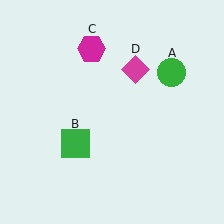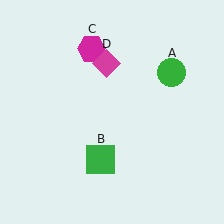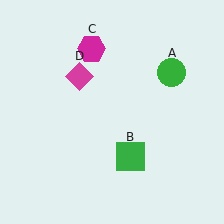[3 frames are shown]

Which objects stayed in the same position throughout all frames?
Green circle (object A) and magenta hexagon (object C) remained stationary.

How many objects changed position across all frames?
2 objects changed position: green square (object B), magenta diamond (object D).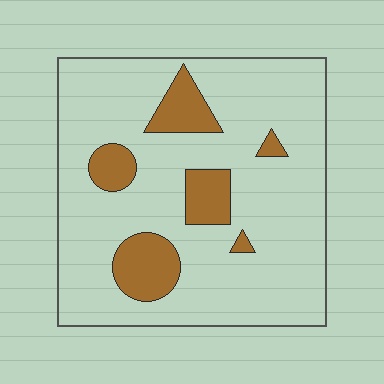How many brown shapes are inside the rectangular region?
6.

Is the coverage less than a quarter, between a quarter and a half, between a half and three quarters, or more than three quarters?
Less than a quarter.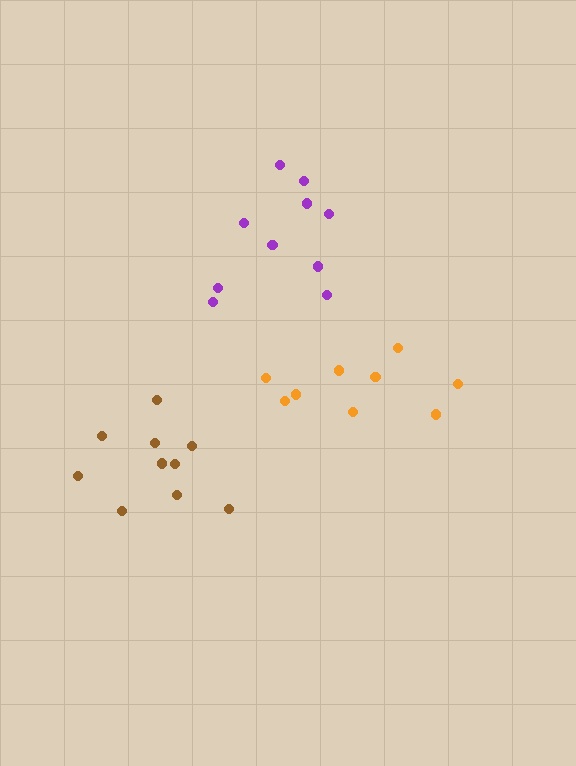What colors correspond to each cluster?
The clusters are colored: purple, orange, brown.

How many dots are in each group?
Group 1: 10 dots, Group 2: 9 dots, Group 3: 10 dots (29 total).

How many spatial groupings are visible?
There are 3 spatial groupings.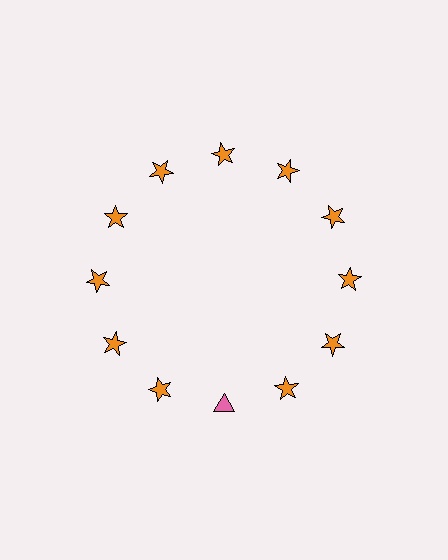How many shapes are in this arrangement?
There are 12 shapes arranged in a ring pattern.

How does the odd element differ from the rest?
It differs in both color (pink instead of orange) and shape (triangle instead of star).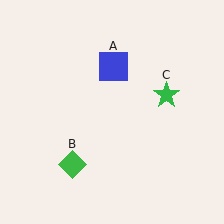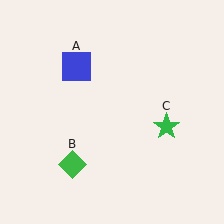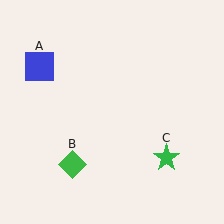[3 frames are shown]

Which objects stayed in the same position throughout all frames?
Green diamond (object B) remained stationary.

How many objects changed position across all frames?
2 objects changed position: blue square (object A), green star (object C).